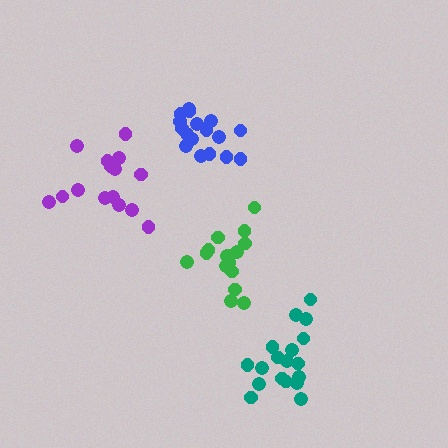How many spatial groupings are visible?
There are 4 spatial groupings.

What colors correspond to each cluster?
The clusters are colored: purple, teal, green, blue.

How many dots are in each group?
Group 1: 15 dots, Group 2: 18 dots, Group 3: 16 dots, Group 4: 17 dots (66 total).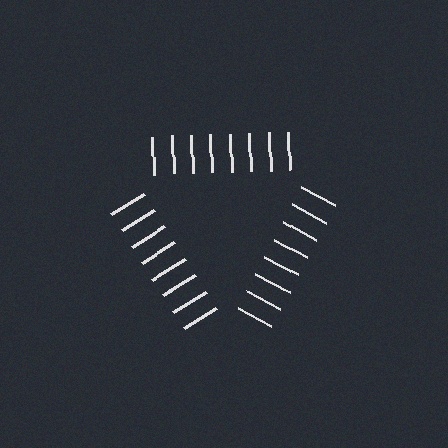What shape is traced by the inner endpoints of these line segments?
An illusory triangle — the line segments terminate on its edges but no continuous stroke is drawn.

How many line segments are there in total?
24 — 8 along each of the 3 edges.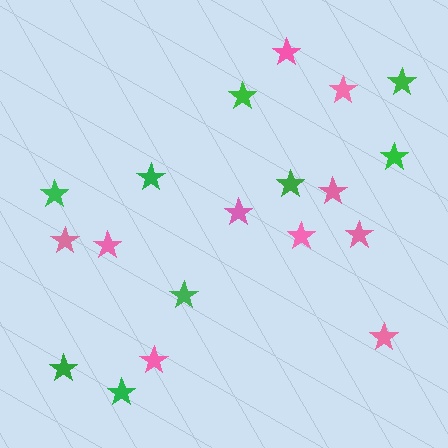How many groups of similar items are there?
There are 2 groups: one group of green stars (9) and one group of pink stars (10).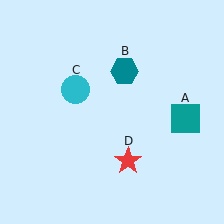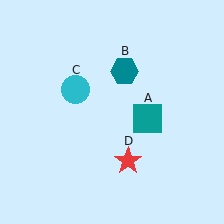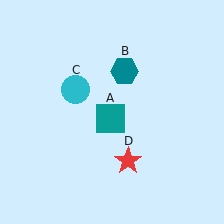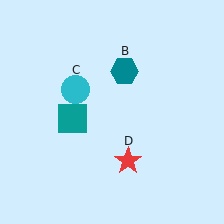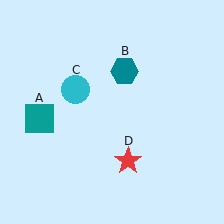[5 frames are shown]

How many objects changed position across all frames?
1 object changed position: teal square (object A).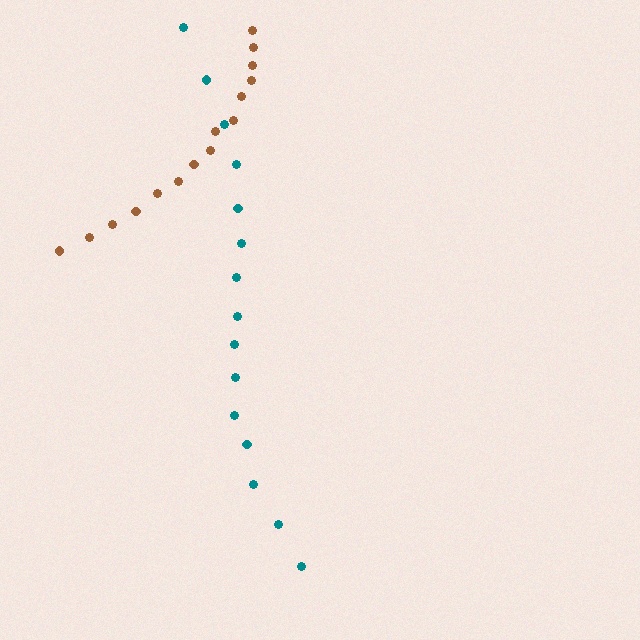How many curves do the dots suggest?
There are 2 distinct paths.